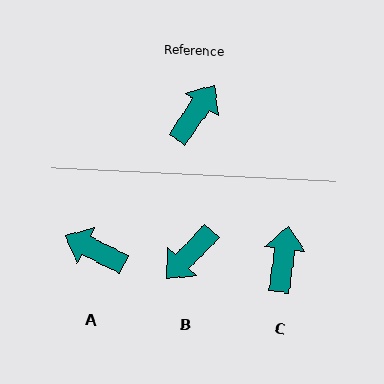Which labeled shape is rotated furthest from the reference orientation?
B, about 170 degrees away.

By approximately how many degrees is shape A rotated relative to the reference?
Approximately 98 degrees counter-clockwise.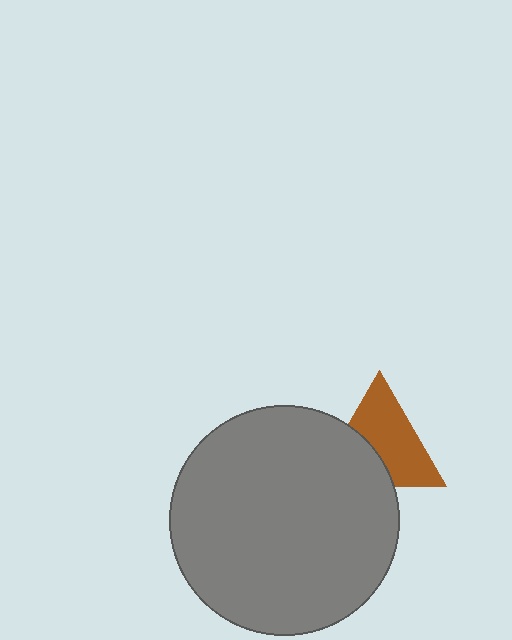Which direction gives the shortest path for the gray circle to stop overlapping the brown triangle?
Moving toward the lower-left gives the shortest separation.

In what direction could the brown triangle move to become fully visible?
The brown triangle could move toward the upper-right. That would shift it out from behind the gray circle entirely.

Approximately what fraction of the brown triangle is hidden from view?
Roughly 38% of the brown triangle is hidden behind the gray circle.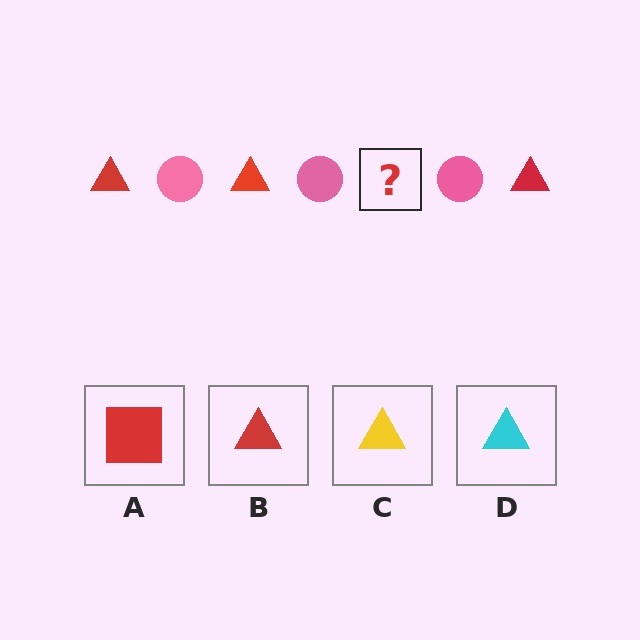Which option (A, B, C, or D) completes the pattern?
B.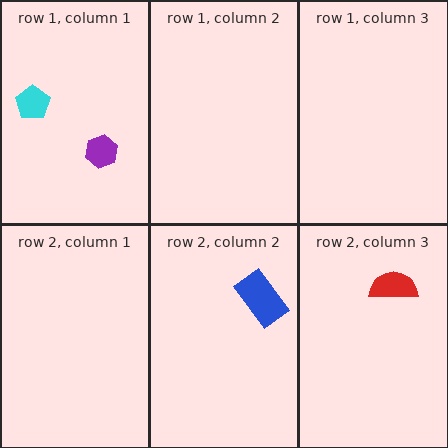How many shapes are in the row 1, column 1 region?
2.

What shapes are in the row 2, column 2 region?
The blue rectangle.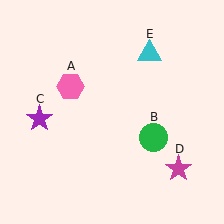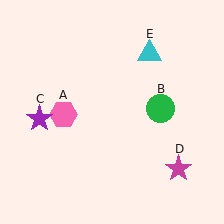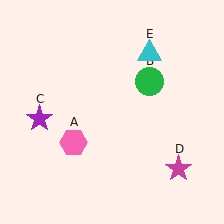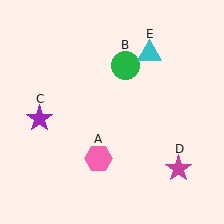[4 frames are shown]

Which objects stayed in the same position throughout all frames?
Purple star (object C) and magenta star (object D) and cyan triangle (object E) remained stationary.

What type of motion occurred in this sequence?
The pink hexagon (object A), green circle (object B) rotated counterclockwise around the center of the scene.